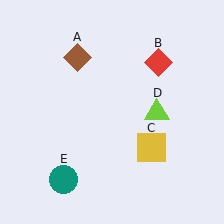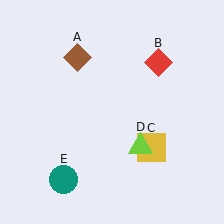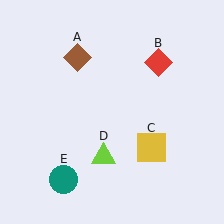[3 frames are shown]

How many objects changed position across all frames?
1 object changed position: lime triangle (object D).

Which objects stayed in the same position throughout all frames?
Brown diamond (object A) and red diamond (object B) and yellow square (object C) and teal circle (object E) remained stationary.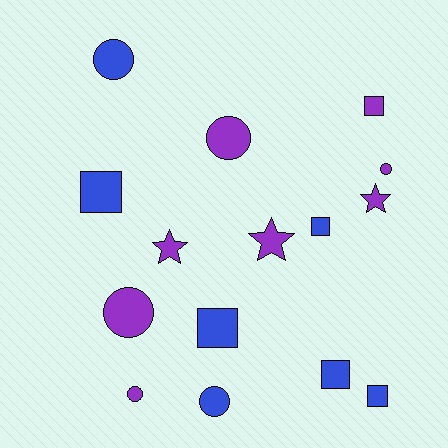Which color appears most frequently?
Purple, with 8 objects.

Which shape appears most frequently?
Circle, with 6 objects.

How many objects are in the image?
There are 15 objects.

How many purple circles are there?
There are 4 purple circles.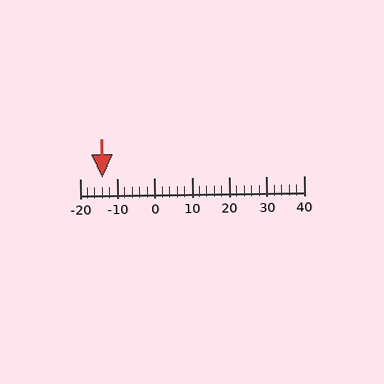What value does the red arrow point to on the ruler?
The red arrow points to approximately -14.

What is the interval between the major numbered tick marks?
The major tick marks are spaced 10 units apart.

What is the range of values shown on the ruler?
The ruler shows values from -20 to 40.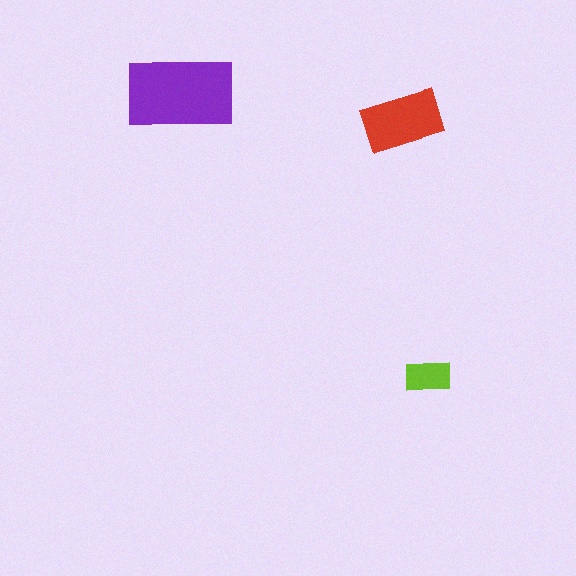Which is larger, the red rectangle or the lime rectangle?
The red one.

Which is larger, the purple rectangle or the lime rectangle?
The purple one.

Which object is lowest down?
The lime rectangle is bottommost.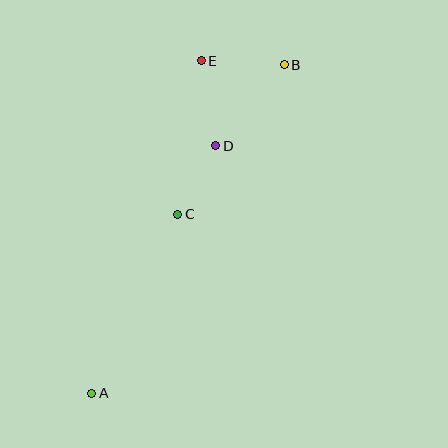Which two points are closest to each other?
Points C and D are closest to each other.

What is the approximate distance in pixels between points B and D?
The distance between B and D is approximately 106 pixels.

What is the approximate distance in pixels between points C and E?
The distance between C and E is approximately 155 pixels.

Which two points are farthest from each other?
Points A and B are farthest from each other.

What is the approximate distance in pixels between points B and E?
The distance between B and E is approximately 83 pixels.